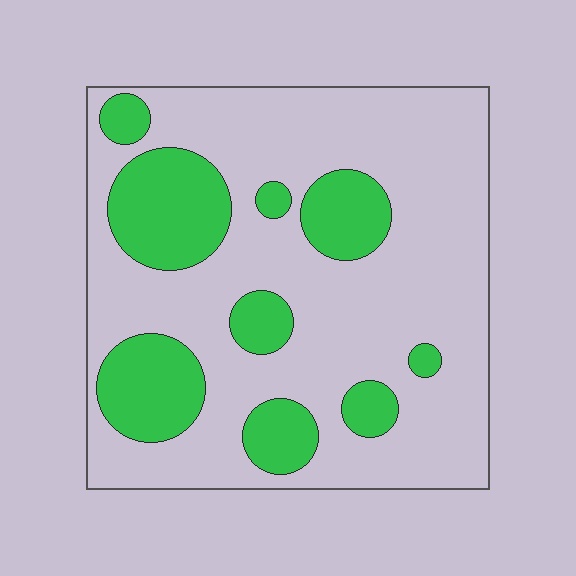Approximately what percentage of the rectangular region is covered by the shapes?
Approximately 25%.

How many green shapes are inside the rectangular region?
9.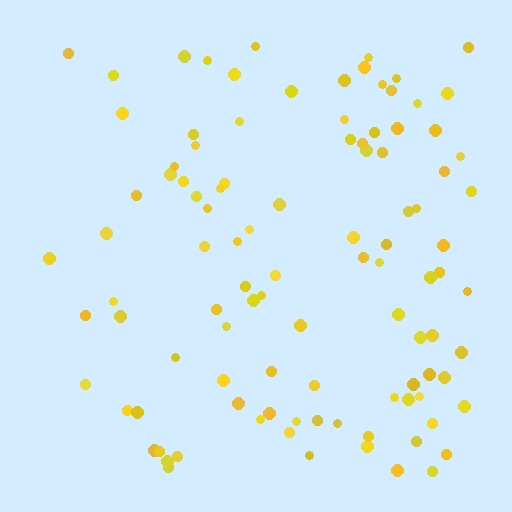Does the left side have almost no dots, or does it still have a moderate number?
Still a moderate number, just noticeably fewer than the right.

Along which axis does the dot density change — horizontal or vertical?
Horizontal.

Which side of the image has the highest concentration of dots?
The right.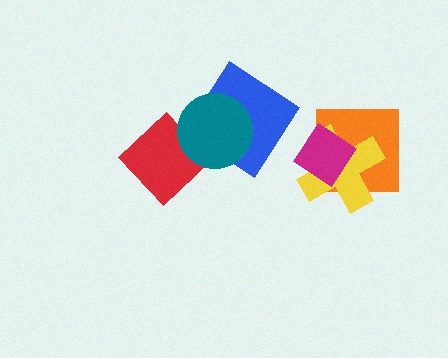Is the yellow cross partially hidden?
Yes, it is partially covered by another shape.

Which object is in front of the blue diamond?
The teal circle is in front of the blue diamond.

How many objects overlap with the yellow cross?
2 objects overlap with the yellow cross.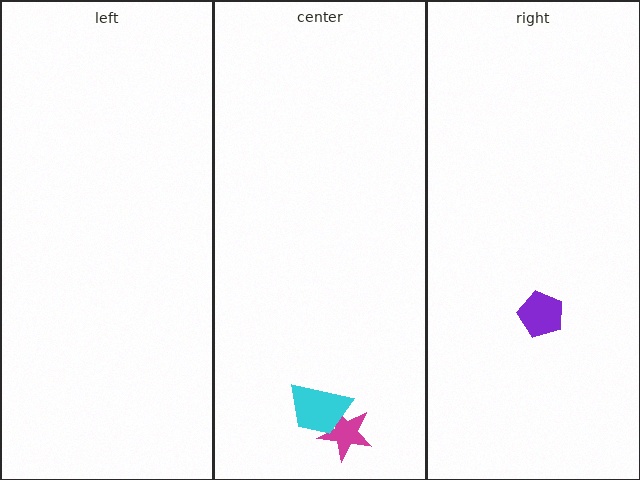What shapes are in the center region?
The magenta star, the cyan trapezoid.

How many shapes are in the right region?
1.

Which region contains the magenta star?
The center region.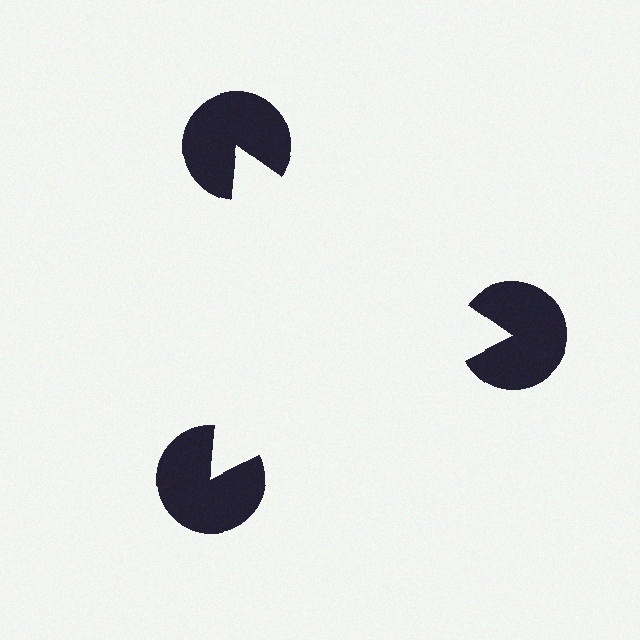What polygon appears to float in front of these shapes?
An illusory triangle — its edges are inferred from the aligned wedge cuts in the pac-man discs, not physically drawn.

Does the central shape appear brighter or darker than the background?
It typically appears slightly brighter than the background, even though no actual brightness change is drawn.